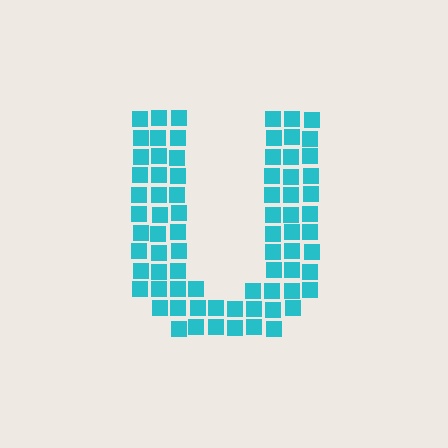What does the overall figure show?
The overall figure shows the letter U.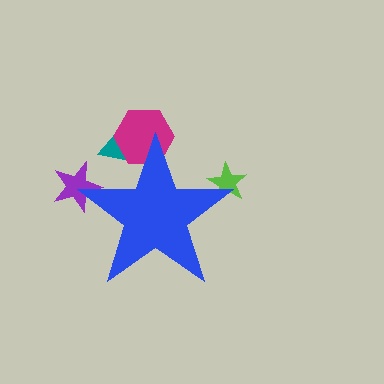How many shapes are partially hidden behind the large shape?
5 shapes are partially hidden.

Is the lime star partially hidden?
Yes, the lime star is partially hidden behind the blue star.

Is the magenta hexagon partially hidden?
Yes, the magenta hexagon is partially hidden behind the blue star.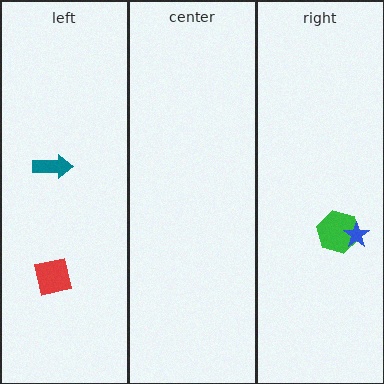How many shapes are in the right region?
2.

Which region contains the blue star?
The right region.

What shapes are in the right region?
The green hexagon, the blue star.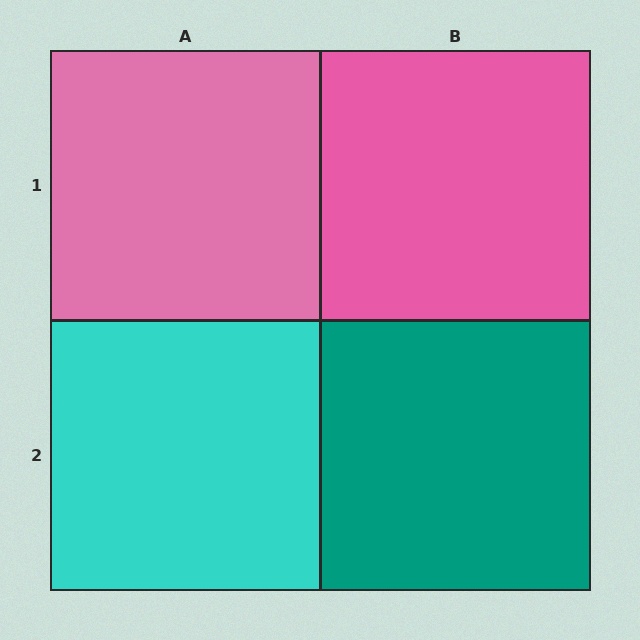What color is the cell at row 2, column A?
Cyan.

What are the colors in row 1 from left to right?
Pink, pink.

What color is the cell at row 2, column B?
Teal.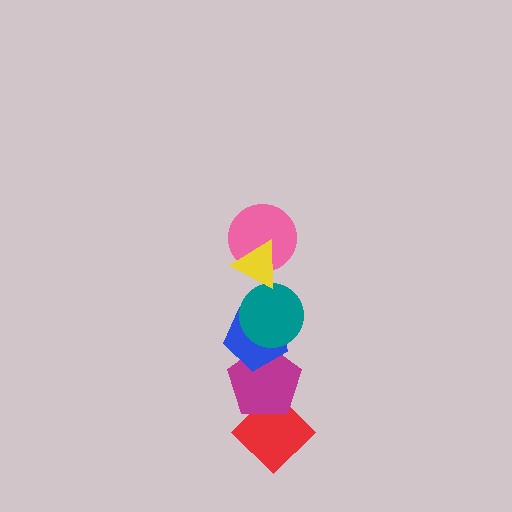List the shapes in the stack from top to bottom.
From top to bottom: the yellow triangle, the pink circle, the teal circle, the blue pentagon, the magenta pentagon, the red diamond.